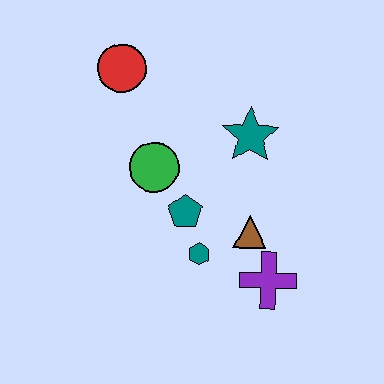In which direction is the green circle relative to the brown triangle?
The green circle is to the left of the brown triangle.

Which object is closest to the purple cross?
The brown triangle is closest to the purple cross.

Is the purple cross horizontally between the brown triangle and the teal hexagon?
No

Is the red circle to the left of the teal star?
Yes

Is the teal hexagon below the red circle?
Yes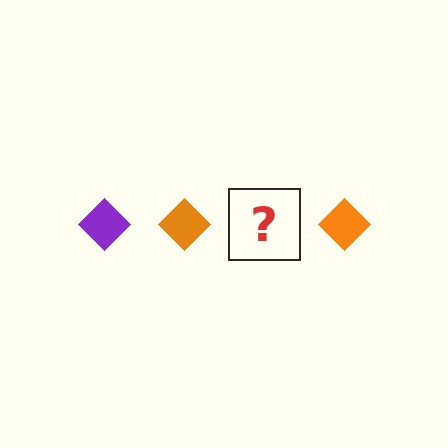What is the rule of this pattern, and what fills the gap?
The rule is that the pattern cycles through purple, orange diamonds. The gap should be filled with a purple diamond.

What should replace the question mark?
The question mark should be replaced with a purple diamond.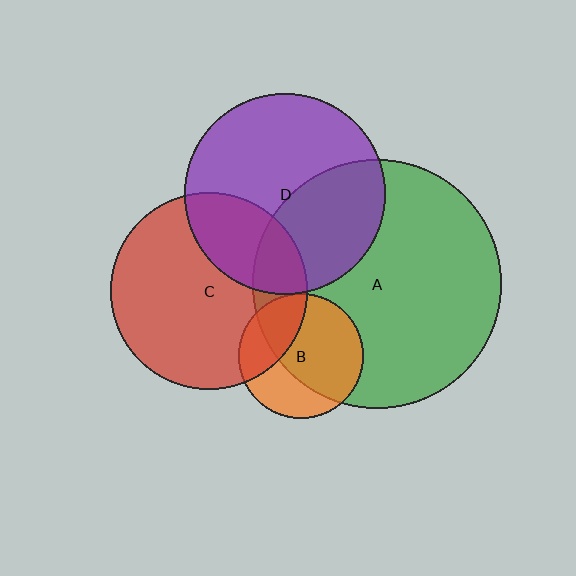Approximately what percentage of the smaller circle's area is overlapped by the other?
Approximately 65%.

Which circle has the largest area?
Circle A (green).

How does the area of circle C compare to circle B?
Approximately 2.5 times.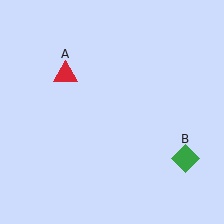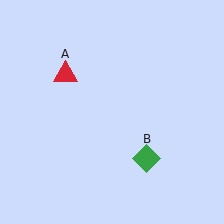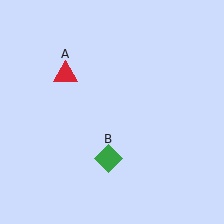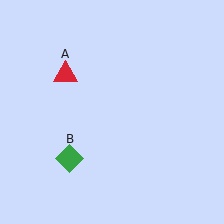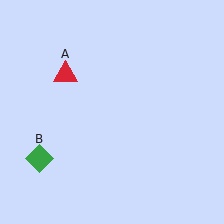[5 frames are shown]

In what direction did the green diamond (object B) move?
The green diamond (object B) moved left.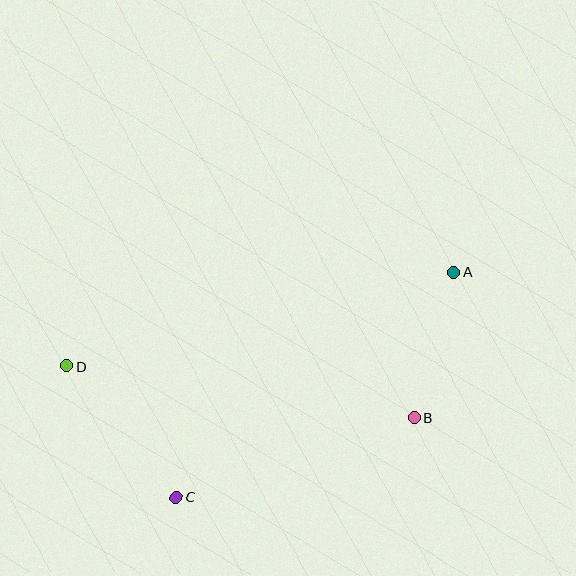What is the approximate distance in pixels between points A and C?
The distance between A and C is approximately 358 pixels.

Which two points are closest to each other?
Points A and B are closest to each other.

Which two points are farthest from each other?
Points A and D are farthest from each other.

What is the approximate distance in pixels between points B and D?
The distance between B and D is approximately 352 pixels.